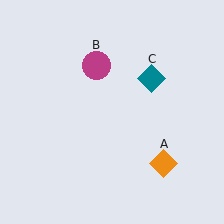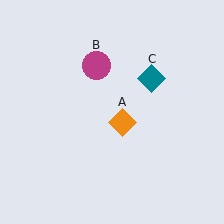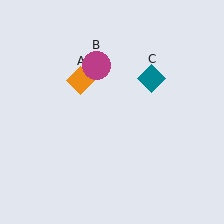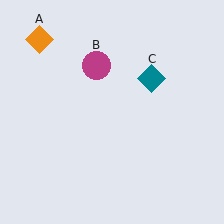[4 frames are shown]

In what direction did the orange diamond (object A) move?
The orange diamond (object A) moved up and to the left.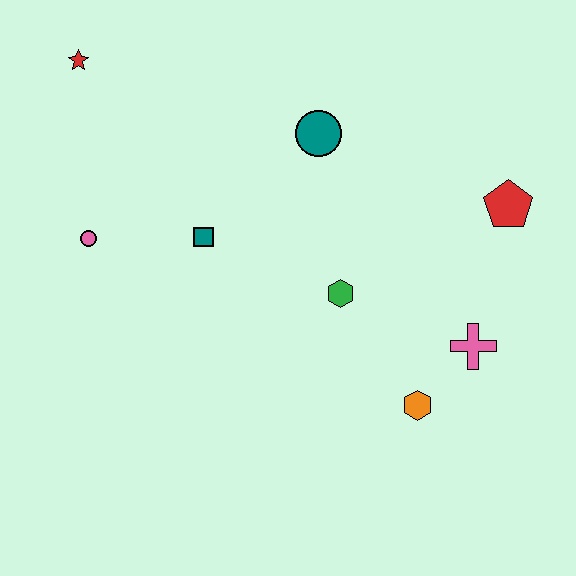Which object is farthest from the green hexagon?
The red star is farthest from the green hexagon.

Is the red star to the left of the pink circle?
Yes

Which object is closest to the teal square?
The pink circle is closest to the teal square.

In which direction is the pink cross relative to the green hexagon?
The pink cross is to the right of the green hexagon.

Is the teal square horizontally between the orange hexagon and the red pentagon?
No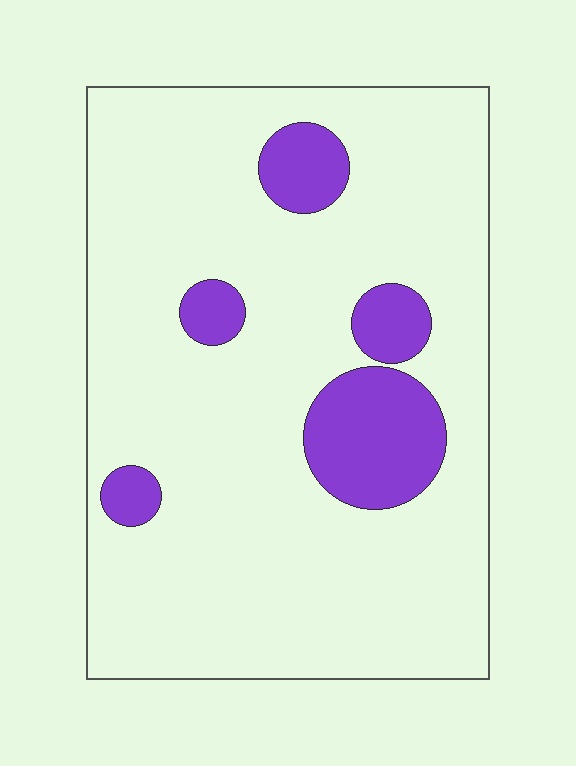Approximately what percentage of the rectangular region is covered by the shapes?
Approximately 15%.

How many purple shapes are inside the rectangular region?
5.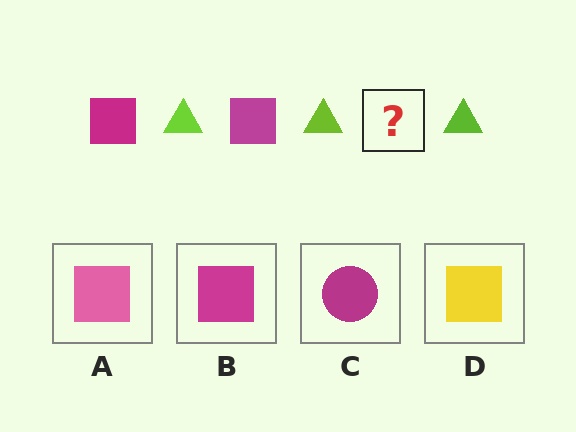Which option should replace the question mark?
Option B.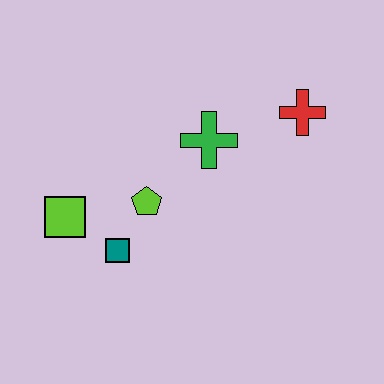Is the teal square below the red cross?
Yes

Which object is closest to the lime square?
The teal square is closest to the lime square.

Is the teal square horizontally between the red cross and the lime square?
Yes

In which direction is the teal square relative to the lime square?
The teal square is to the right of the lime square.